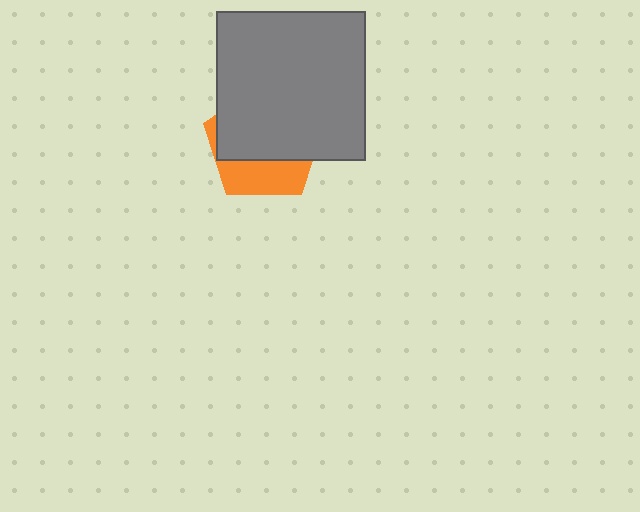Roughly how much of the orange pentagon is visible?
A small part of it is visible (roughly 33%).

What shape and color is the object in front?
The object in front is a gray square.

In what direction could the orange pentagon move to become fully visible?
The orange pentagon could move down. That would shift it out from behind the gray square entirely.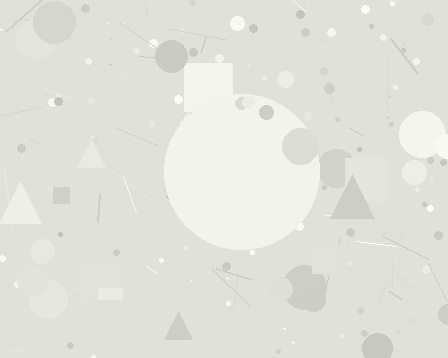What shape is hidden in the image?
A circle is hidden in the image.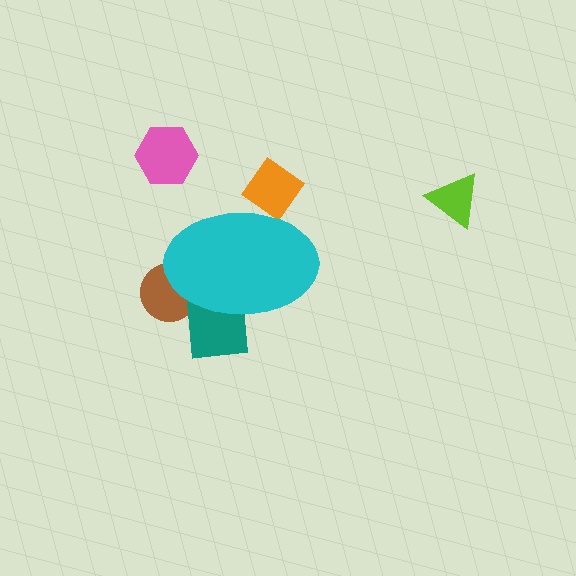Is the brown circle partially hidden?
Yes, the brown circle is partially hidden behind the cyan ellipse.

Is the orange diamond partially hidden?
Yes, the orange diamond is partially hidden behind the cyan ellipse.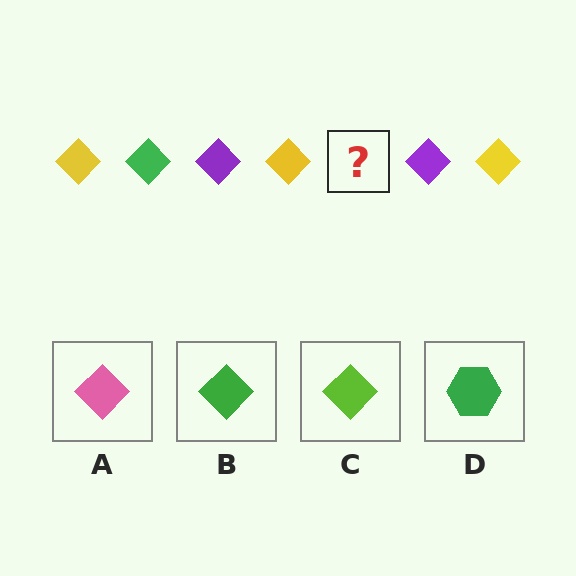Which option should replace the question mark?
Option B.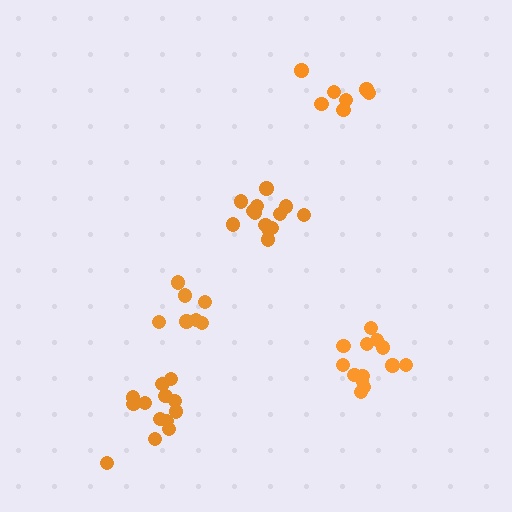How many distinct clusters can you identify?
There are 5 distinct clusters.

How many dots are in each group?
Group 1: 13 dots, Group 2: 13 dots, Group 3: 13 dots, Group 4: 7 dots, Group 5: 7 dots (53 total).